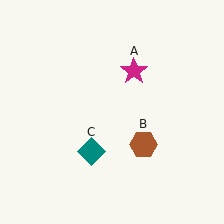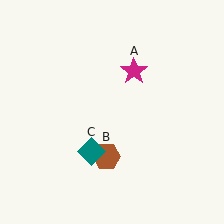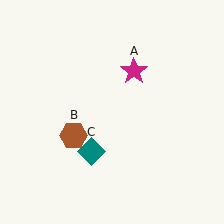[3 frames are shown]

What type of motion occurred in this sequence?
The brown hexagon (object B) rotated clockwise around the center of the scene.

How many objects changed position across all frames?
1 object changed position: brown hexagon (object B).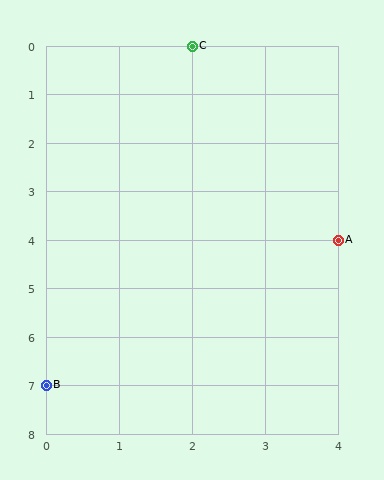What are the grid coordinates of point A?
Point A is at grid coordinates (4, 4).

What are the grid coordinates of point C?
Point C is at grid coordinates (2, 0).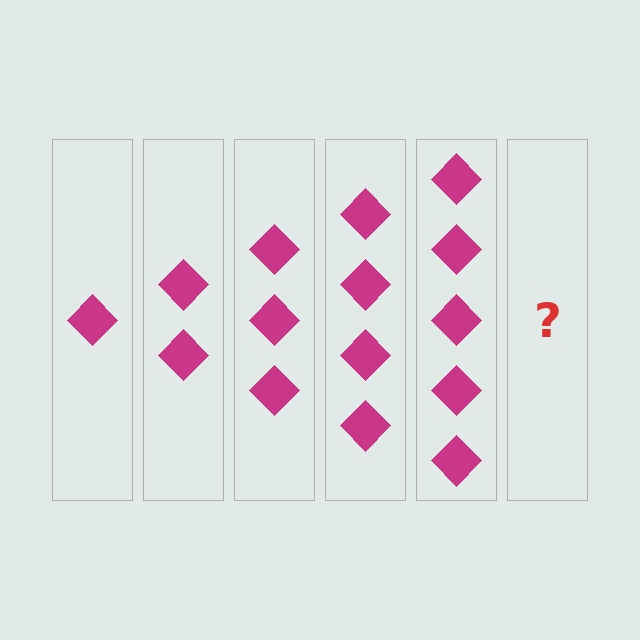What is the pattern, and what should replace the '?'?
The pattern is that each step adds one more diamond. The '?' should be 6 diamonds.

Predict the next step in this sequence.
The next step is 6 diamonds.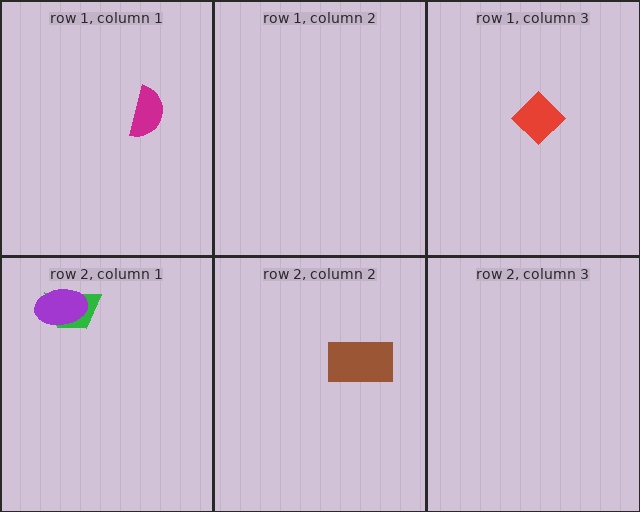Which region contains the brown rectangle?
The row 2, column 2 region.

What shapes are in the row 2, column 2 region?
The brown rectangle.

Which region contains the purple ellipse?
The row 2, column 1 region.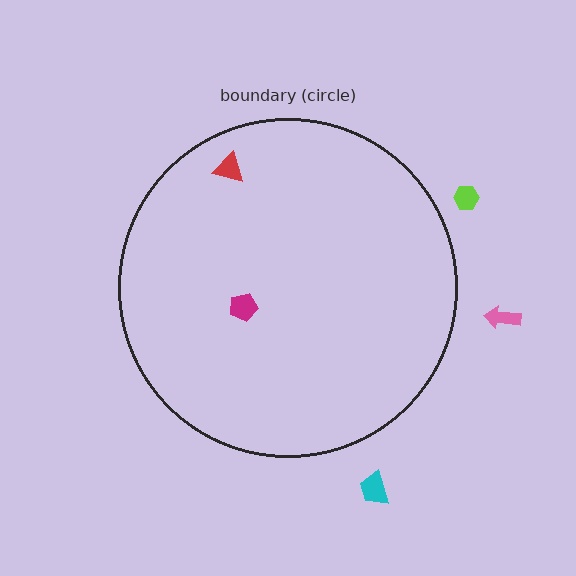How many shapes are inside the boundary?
2 inside, 3 outside.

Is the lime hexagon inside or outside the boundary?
Outside.